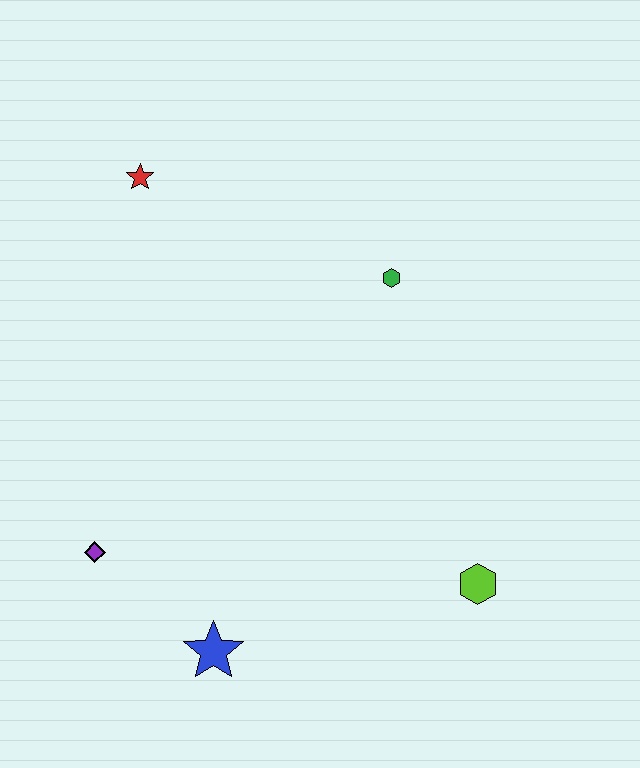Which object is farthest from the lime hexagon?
The red star is farthest from the lime hexagon.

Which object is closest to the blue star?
The purple diamond is closest to the blue star.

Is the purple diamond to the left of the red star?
Yes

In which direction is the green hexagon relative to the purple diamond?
The green hexagon is to the right of the purple diamond.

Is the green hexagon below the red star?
Yes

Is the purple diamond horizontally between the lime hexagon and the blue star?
No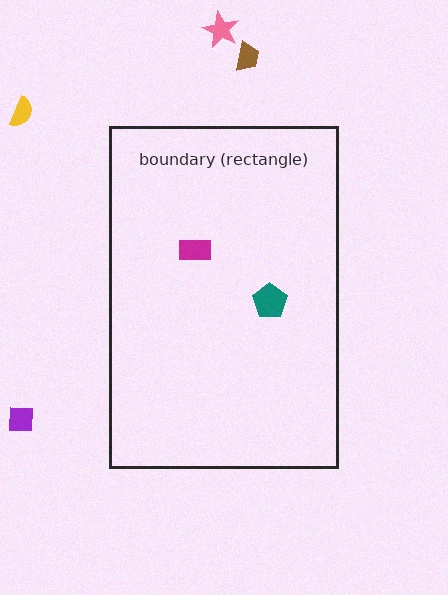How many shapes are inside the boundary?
2 inside, 4 outside.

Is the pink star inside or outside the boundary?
Outside.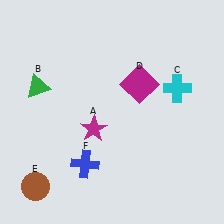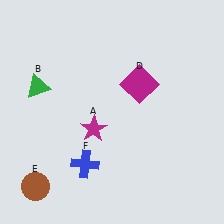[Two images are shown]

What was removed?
The cyan cross (C) was removed in Image 2.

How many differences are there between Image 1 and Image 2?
There is 1 difference between the two images.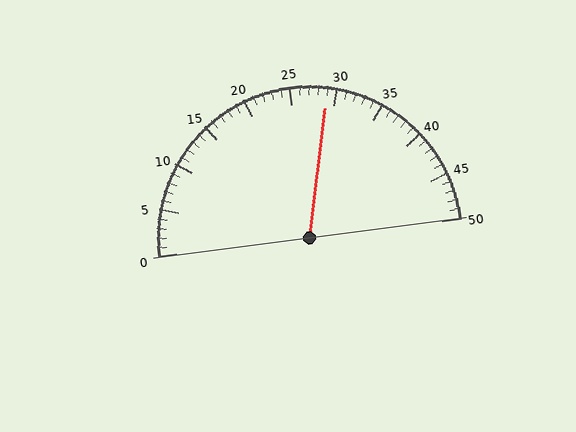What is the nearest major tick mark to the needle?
The nearest major tick mark is 30.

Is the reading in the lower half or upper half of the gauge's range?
The reading is in the upper half of the range (0 to 50).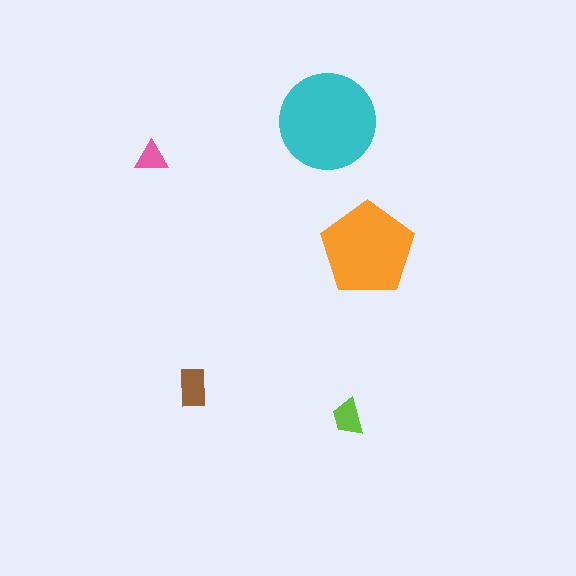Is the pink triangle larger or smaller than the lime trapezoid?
Smaller.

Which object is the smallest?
The pink triangle.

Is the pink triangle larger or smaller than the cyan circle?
Smaller.